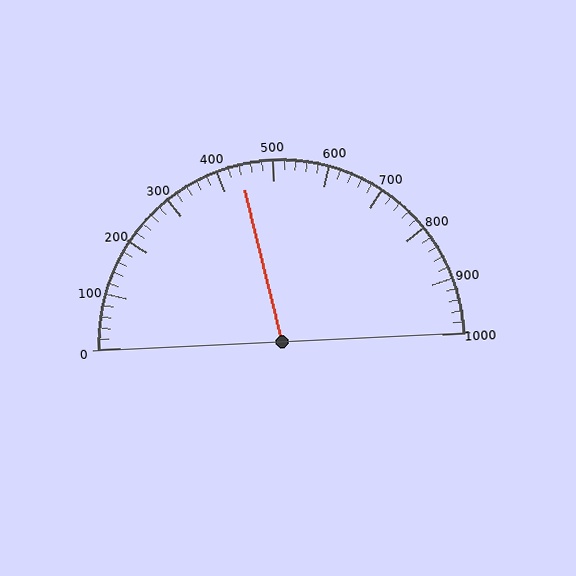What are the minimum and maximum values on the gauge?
The gauge ranges from 0 to 1000.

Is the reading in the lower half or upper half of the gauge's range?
The reading is in the lower half of the range (0 to 1000).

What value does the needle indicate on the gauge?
The needle indicates approximately 440.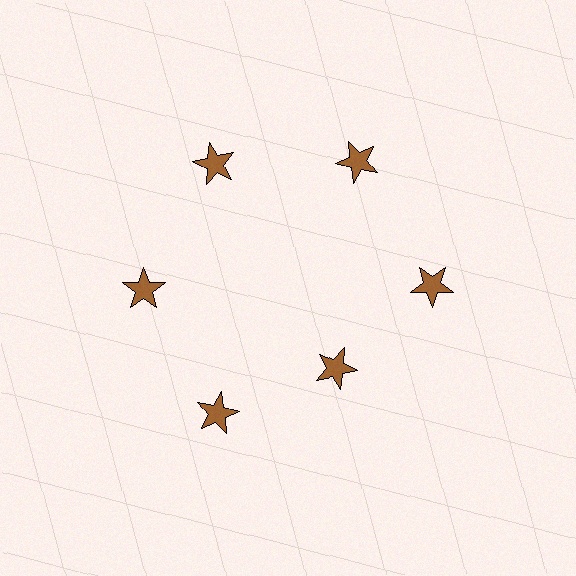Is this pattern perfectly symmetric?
No. The 6 brown stars are arranged in a ring, but one element near the 5 o'clock position is pulled inward toward the center, breaking the 6-fold rotational symmetry.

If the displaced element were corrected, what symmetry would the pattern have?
It would have 6-fold rotational symmetry — the pattern would map onto itself every 60 degrees.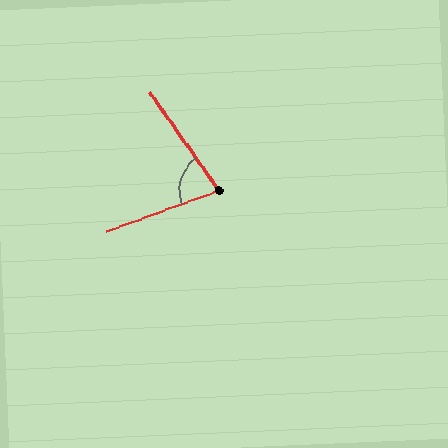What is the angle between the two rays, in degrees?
Approximately 75 degrees.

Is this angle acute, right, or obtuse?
It is acute.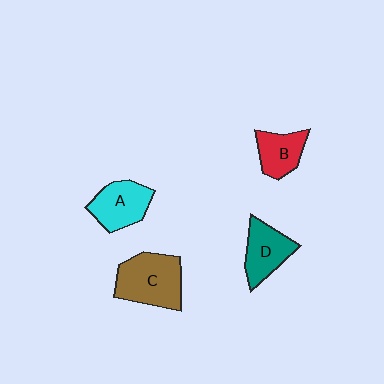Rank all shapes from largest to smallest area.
From largest to smallest: C (brown), A (cyan), D (teal), B (red).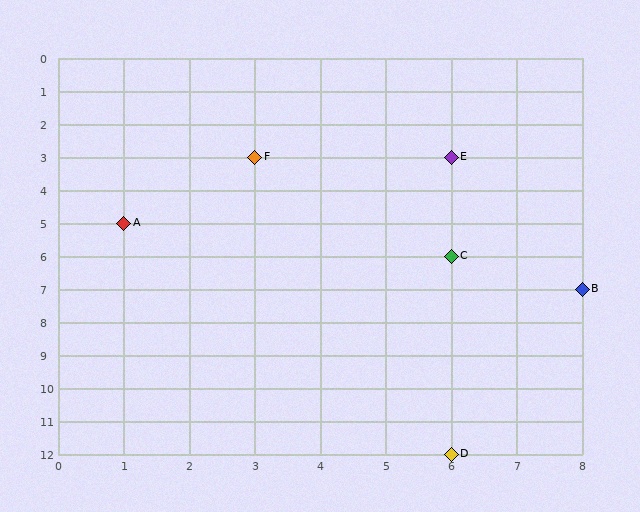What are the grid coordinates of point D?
Point D is at grid coordinates (6, 12).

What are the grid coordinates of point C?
Point C is at grid coordinates (6, 6).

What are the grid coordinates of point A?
Point A is at grid coordinates (1, 5).